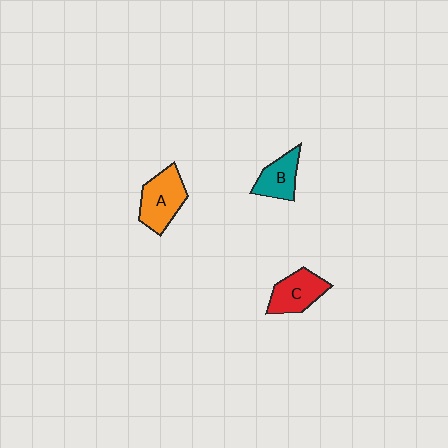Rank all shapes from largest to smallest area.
From largest to smallest: A (orange), C (red), B (teal).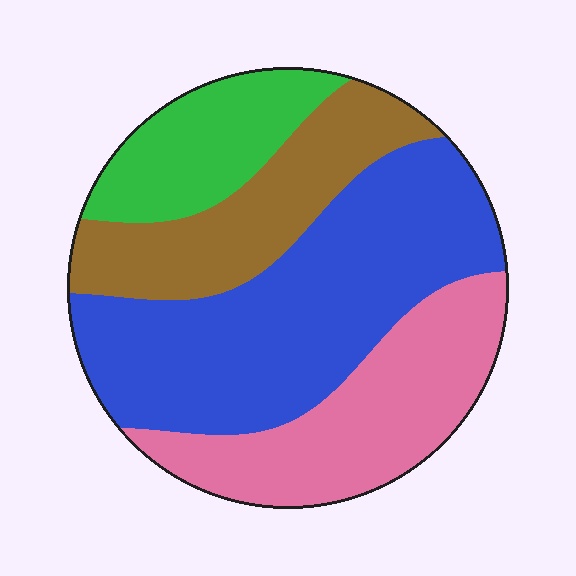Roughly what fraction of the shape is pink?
Pink takes up about one quarter (1/4) of the shape.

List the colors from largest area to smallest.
From largest to smallest: blue, pink, brown, green.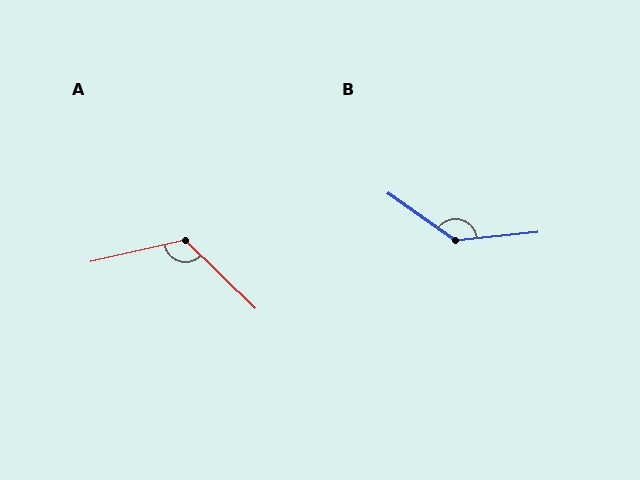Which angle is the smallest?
A, at approximately 123 degrees.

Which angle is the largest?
B, at approximately 139 degrees.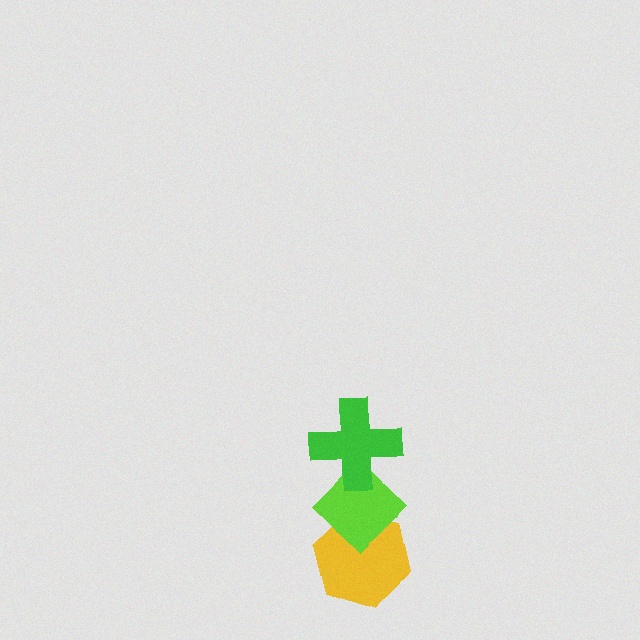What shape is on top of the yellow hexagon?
The lime diamond is on top of the yellow hexagon.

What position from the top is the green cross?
The green cross is 1st from the top.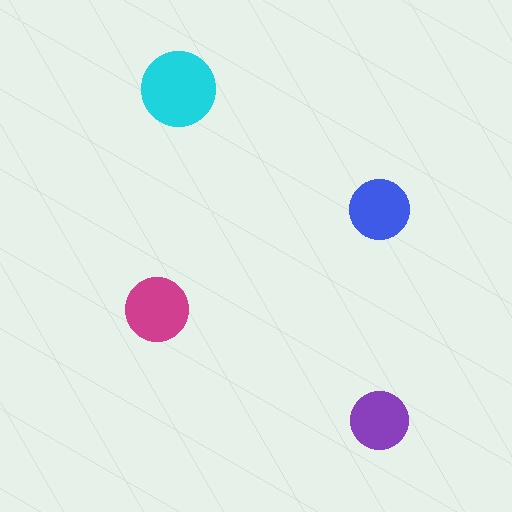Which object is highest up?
The cyan circle is topmost.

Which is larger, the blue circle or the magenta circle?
The magenta one.